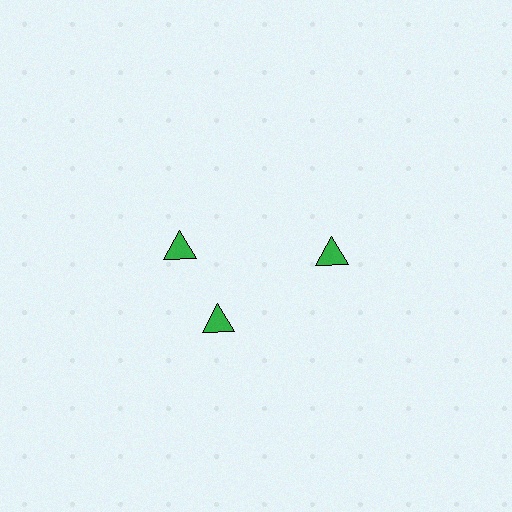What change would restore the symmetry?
The symmetry would be restored by rotating it back into even spacing with its neighbors so that all 3 triangles sit at equal angles and equal distance from the center.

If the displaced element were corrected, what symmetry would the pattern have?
It would have 3-fold rotational symmetry — the pattern would map onto itself every 120 degrees.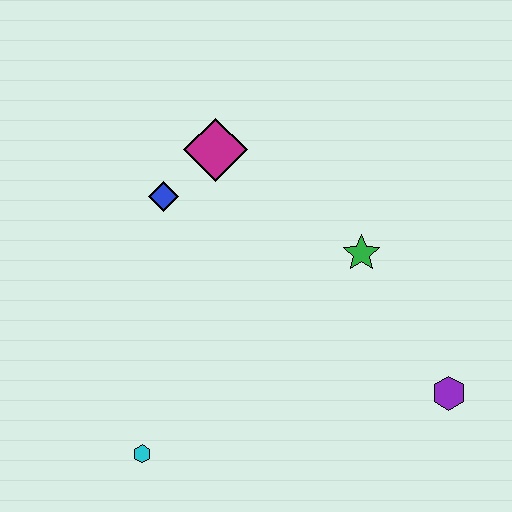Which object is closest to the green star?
The purple hexagon is closest to the green star.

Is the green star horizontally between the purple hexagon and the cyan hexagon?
Yes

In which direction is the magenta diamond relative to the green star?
The magenta diamond is to the left of the green star.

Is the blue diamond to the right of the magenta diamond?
No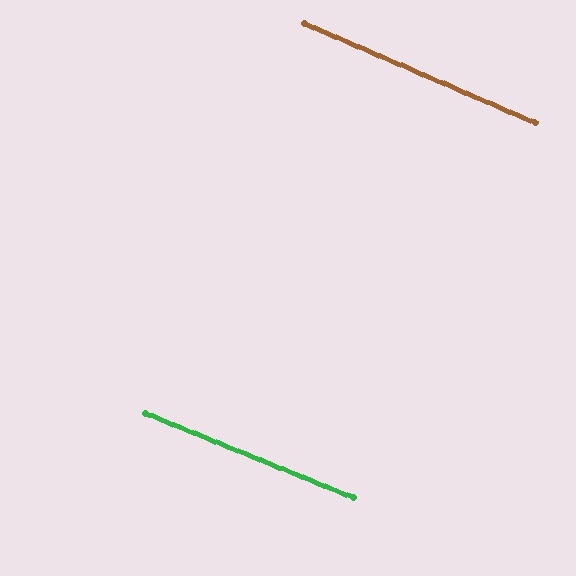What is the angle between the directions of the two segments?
Approximately 1 degree.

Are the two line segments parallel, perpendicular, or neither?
Parallel — their directions differ by only 1.0°.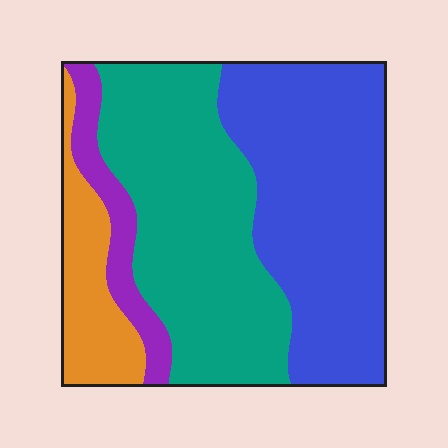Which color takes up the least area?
Purple, at roughly 10%.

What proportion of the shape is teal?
Teal takes up about two fifths (2/5) of the shape.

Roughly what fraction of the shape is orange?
Orange takes up about one eighth (1/8) of the shape.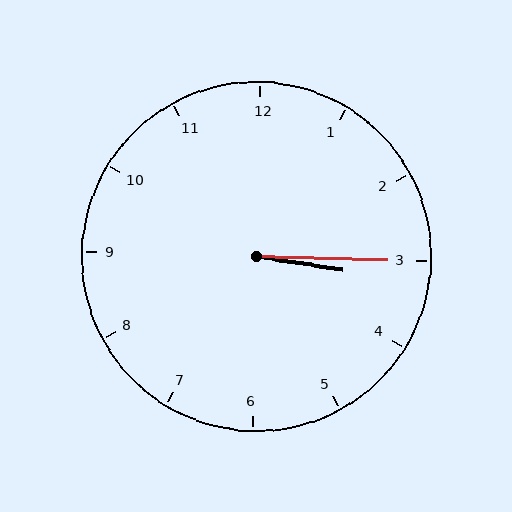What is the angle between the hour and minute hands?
Approximately 8 degrees.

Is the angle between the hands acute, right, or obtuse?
It is acute.